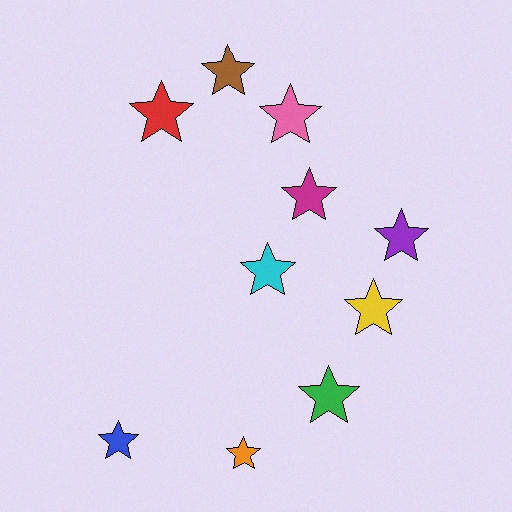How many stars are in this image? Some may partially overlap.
There are 10 stars.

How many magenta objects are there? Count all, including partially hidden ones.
There is 1 magenta object.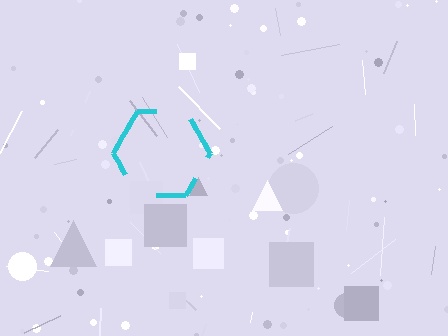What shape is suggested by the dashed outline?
The dashed outline suggests a hexagon.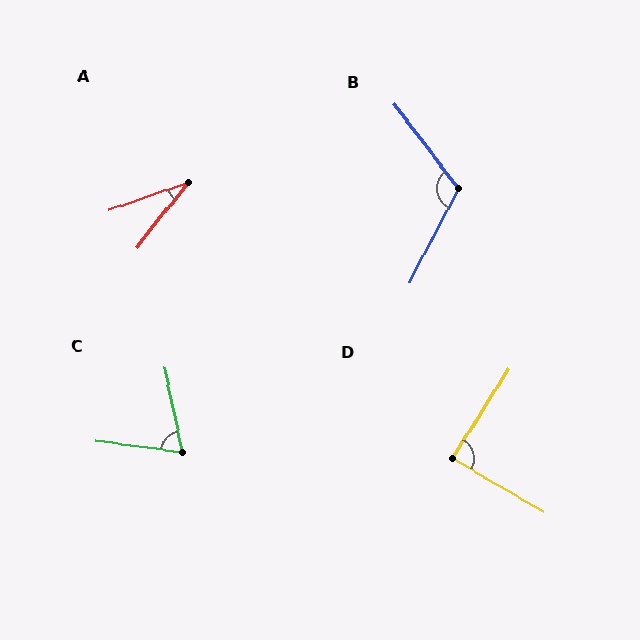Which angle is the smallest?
A, at approximately 32 degrees.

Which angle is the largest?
B, at approximately 115 degrees.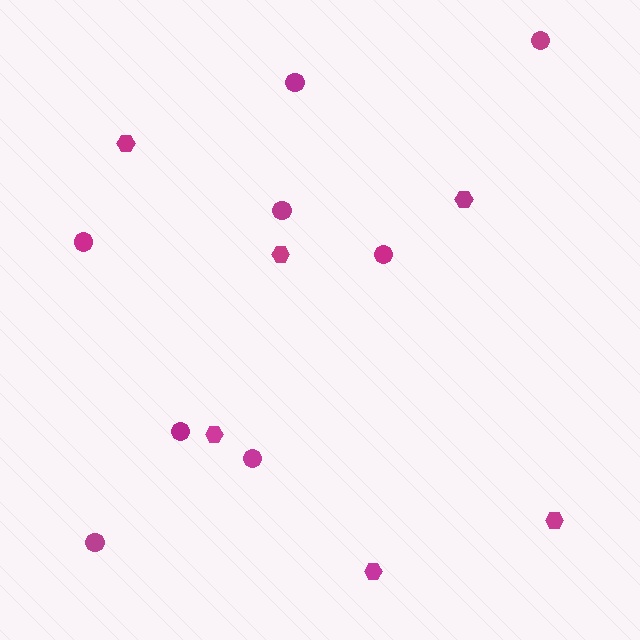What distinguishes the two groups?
There are 2 groups: one group of hexagons (6) and one group of circles (8).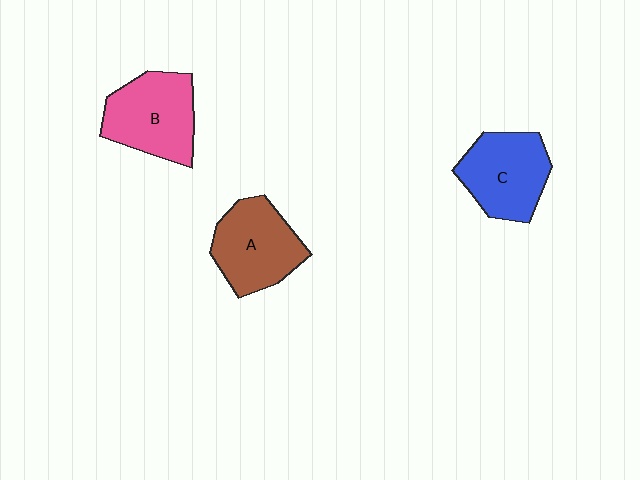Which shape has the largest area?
Shape B (pink).